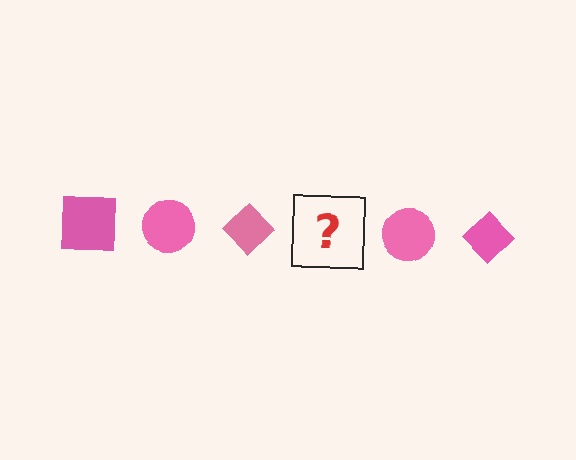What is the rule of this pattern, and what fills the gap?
The rule is that the pattern cycles through square, circle, diamond shapes in pink. The gap should be filled with a pink square.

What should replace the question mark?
The question mark should be replaced with a pink square.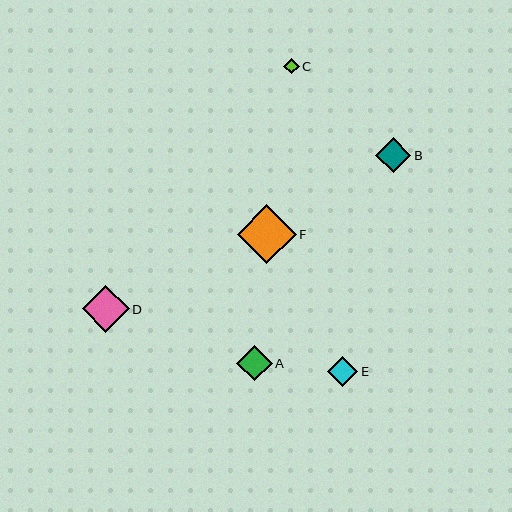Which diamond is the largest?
Diamond F is the largest with a size of approximately 59 pixels.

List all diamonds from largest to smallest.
From largest to smallest: F, D, B, A, E, C.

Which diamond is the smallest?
Diamond C is the smallest with a size of approximately 15 pixels.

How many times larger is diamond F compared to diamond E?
Diamond F is approximately 2.0 times the size of diamond E.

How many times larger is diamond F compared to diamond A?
Diamond F is approximately 1.7 times the size of diamond A.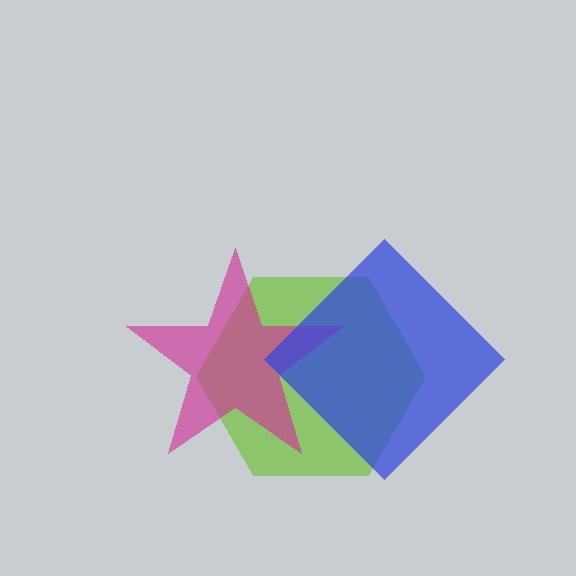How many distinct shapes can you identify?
There are 3 distinct shapes: a lime hexagon, a magenta star, a blue diamond.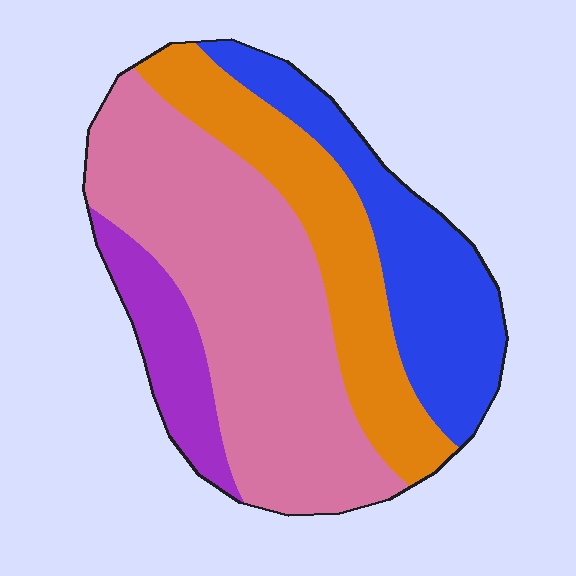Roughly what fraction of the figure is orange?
Orange takes up about one quarter (1/4) of the figure.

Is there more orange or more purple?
Orange.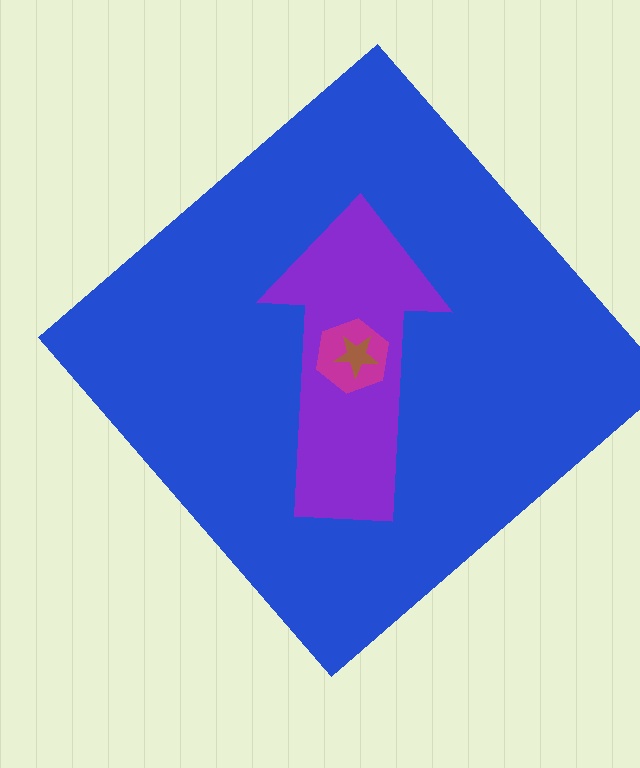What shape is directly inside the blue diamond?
The purple arrow.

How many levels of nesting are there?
4.